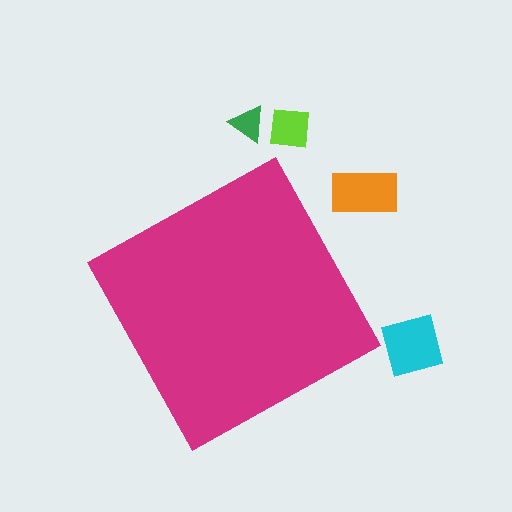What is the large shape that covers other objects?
A magenta square.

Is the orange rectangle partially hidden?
No, the orange rectangle is fully visible.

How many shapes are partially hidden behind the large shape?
0 shapes are partially hidden.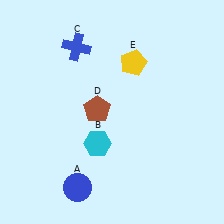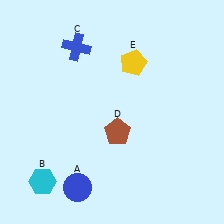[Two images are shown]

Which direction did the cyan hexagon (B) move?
The cyan hexagon (B) moved left.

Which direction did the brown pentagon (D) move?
The brown pentagon (D) moved down.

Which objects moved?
The objects that moved are: the cyan hexagon (B), the brown pentagon (D).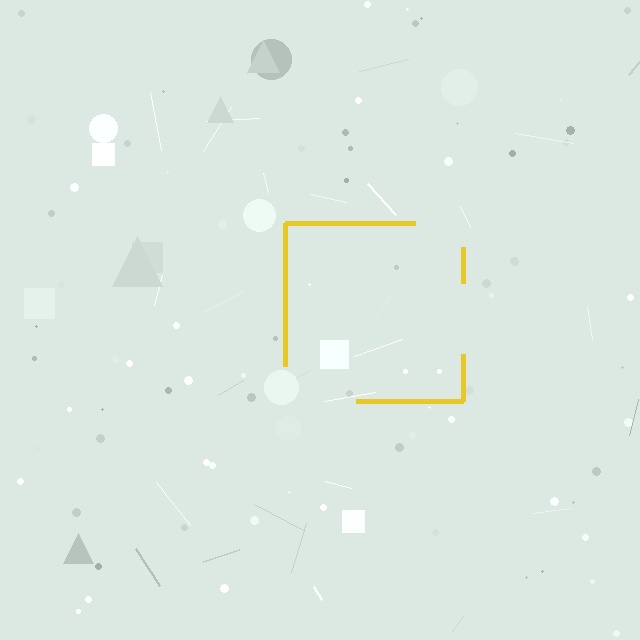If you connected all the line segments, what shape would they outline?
They would outline a square.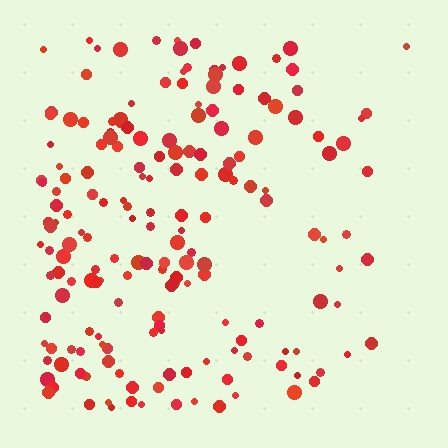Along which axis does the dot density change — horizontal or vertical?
Horizontal.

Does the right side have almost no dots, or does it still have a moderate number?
Still a moderate number, just noticeably fewer than the left.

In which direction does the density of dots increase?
From right to left, with the left side densest.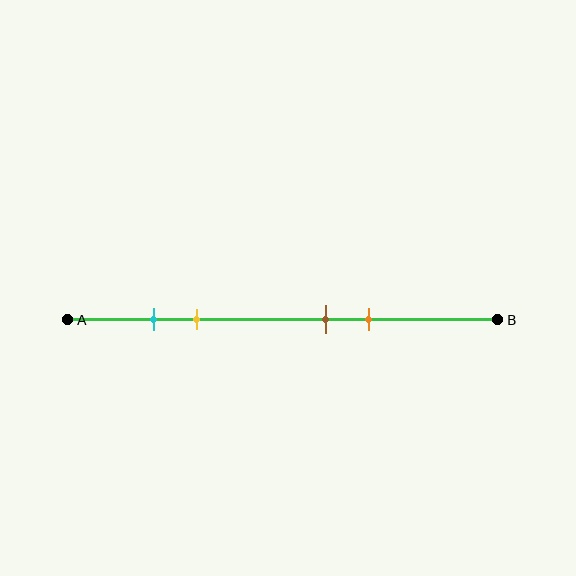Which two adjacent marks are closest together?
The cyan and yellow marks are the closest adjacent pair.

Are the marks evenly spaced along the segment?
No, the marks are not evenly spaced.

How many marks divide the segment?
There are 4 marks dividing the segment.